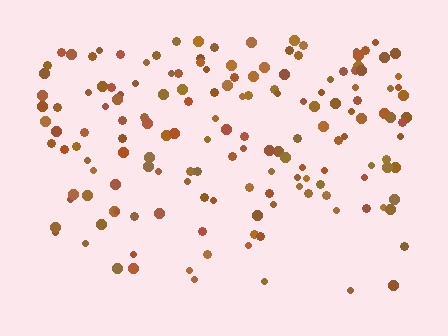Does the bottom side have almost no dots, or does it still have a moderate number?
Still a moderate number, just noticeably fewer than the top.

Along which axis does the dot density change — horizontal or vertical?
Vertical.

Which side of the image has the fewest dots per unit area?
The bottom.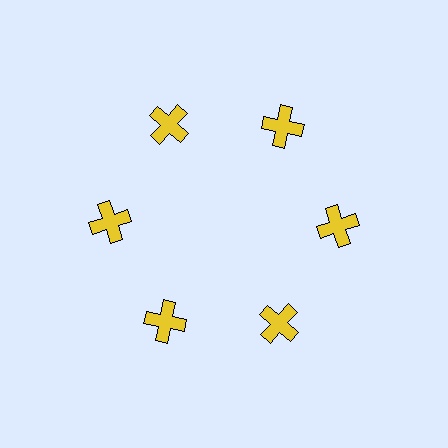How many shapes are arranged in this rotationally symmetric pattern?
There are 6 shapes, arranged in 6 groups of 1.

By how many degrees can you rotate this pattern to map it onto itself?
The pattern maps onto itself every 60 degrees of rotation.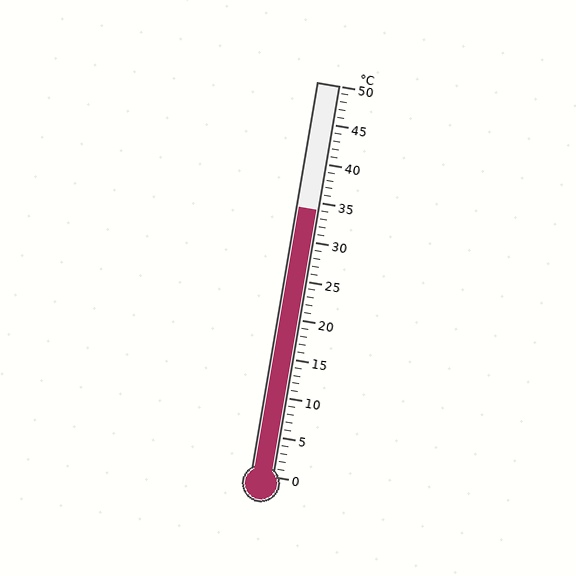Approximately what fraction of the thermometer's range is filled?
The thermometer is filled to approximately 70% of its range.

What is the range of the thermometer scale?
The thermometer scale ranges from 0°C to 50°C.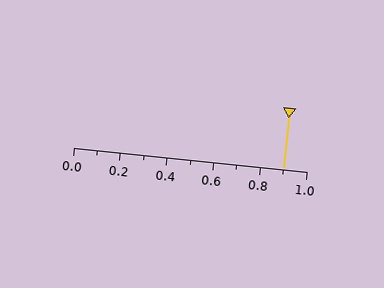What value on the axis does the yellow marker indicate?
The marker indicates approximately 0.9.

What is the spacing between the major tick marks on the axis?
The major ticks are spaced 0.2 apart.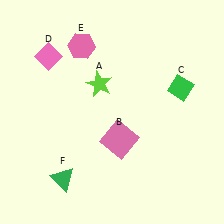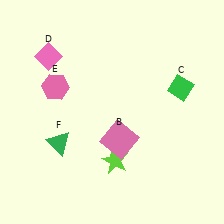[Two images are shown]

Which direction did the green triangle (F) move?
The green triangle (F) moved up.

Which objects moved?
The objects that moved are: the lime star (A), the pink hexagon (E), the green triangle (F).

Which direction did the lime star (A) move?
The lime star (A) moved down.